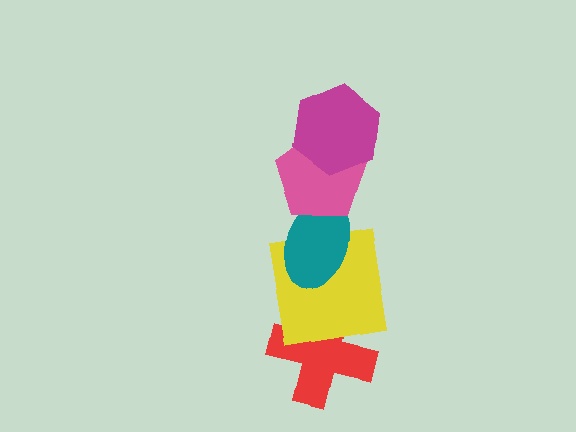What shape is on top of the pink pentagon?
The magenta hexagon is on top of the pink pentagon.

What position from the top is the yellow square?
The yellow square is 4th from the top.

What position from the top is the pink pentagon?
The pink pentagon is 2nd from the top.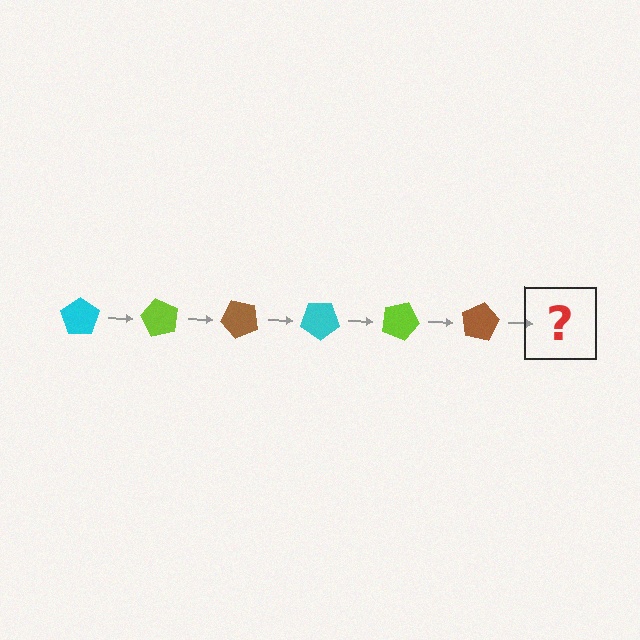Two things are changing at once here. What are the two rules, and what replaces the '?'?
The two rules are that it rotates 60 degrees each step and the color cycles through cyan, lime, and brown. The '?' should be a cyan pentagon, rotated 360 degrees from the start.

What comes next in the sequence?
The next element should be a cyan pentagon, rotated 360 degrees from the start.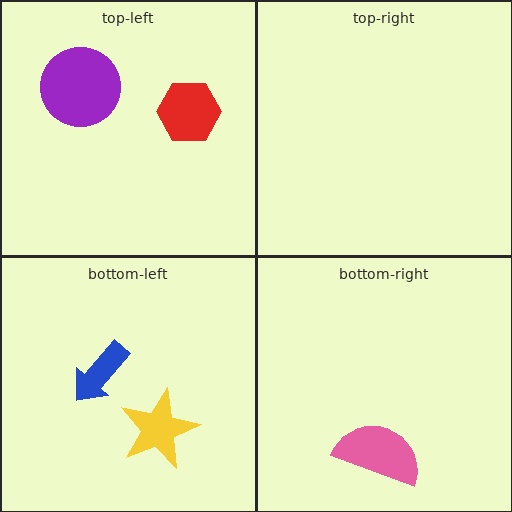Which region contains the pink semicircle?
The bottom-right region.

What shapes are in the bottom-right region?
The pink semicircle.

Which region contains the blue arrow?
The bottom-left region.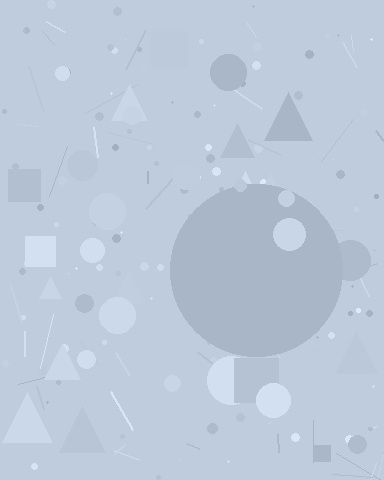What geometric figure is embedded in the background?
A circle is embedded in the background.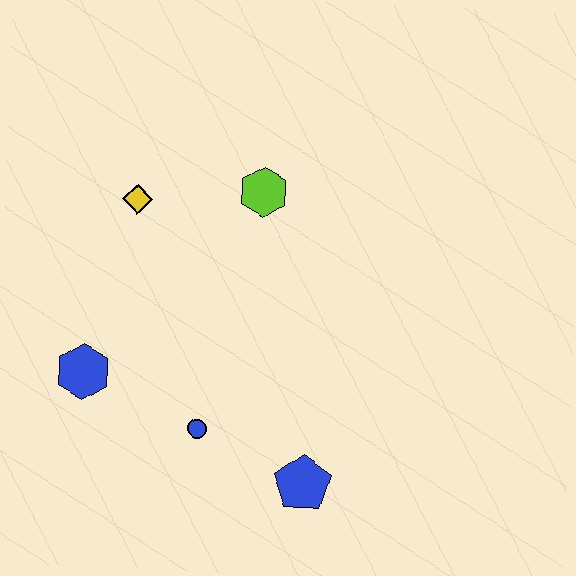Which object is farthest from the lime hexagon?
The blue pentagon is farthest from the lime hexagon.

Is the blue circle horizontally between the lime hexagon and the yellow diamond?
Yes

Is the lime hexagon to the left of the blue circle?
No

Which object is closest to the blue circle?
The blue pentagon is closest to the blue circle.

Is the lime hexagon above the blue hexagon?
Yes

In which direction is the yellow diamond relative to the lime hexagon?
The yellow diamond is to the left of the lime hexagon.